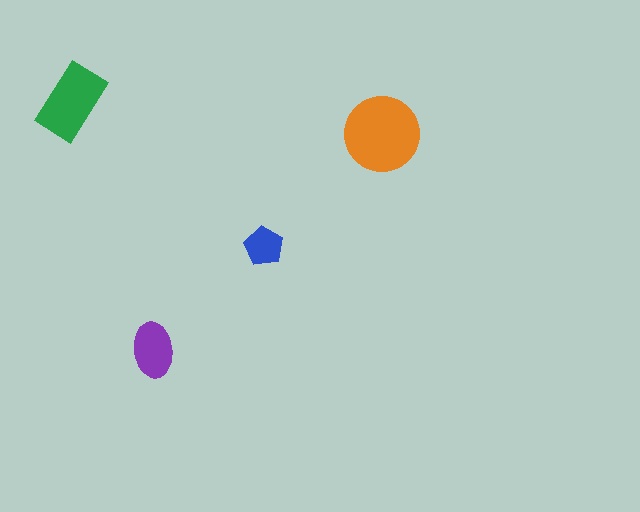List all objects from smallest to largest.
The blue pentagon, the purple ellipse, the green rectangle, the orange circle.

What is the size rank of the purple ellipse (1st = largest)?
3rd.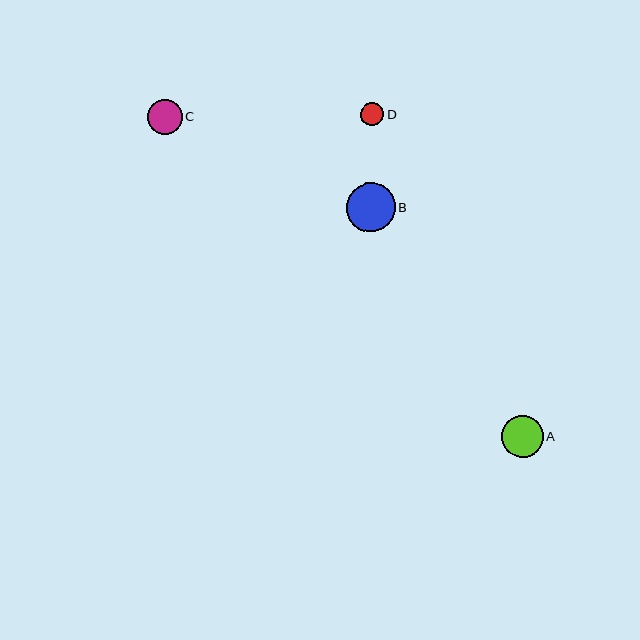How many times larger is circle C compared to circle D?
Circle C is approximately 1.5 times the size of circle D.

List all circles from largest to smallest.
From largest to smallest: B, A, C, D.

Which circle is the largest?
Circle B is the largest with a size of approximately 49 pixels.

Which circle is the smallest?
Circle D is the smallest with a size of approximately 23 pixels.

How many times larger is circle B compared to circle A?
Circle B is approximately 1.2 times the size of circle A.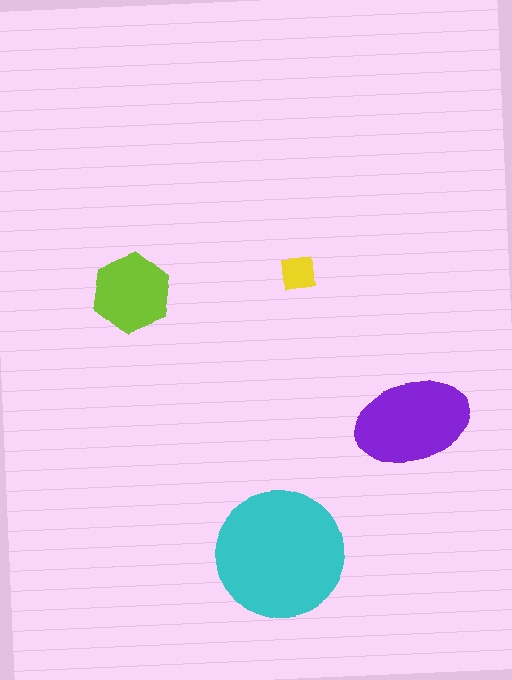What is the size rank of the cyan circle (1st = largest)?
1st.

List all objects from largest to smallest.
The cyan circle, the purple ellipse, the lime hexagon, the yellow square.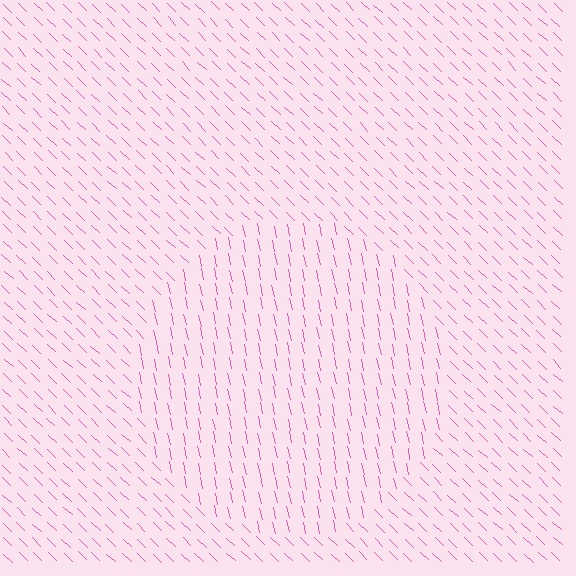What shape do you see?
I see a circle.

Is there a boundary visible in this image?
Yes, there is a texture boundary formed by a change in line orientation.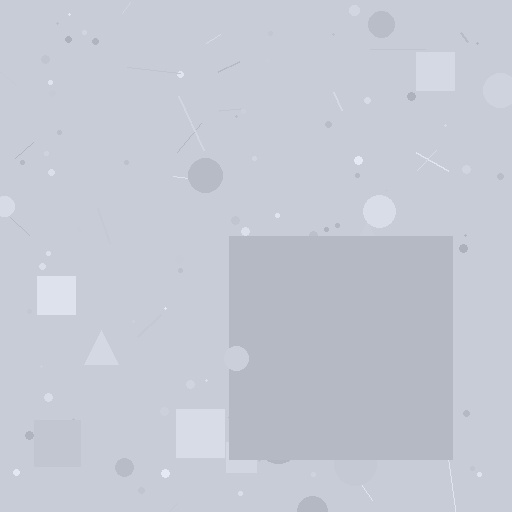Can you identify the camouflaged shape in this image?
The camouflaged shape is a square.